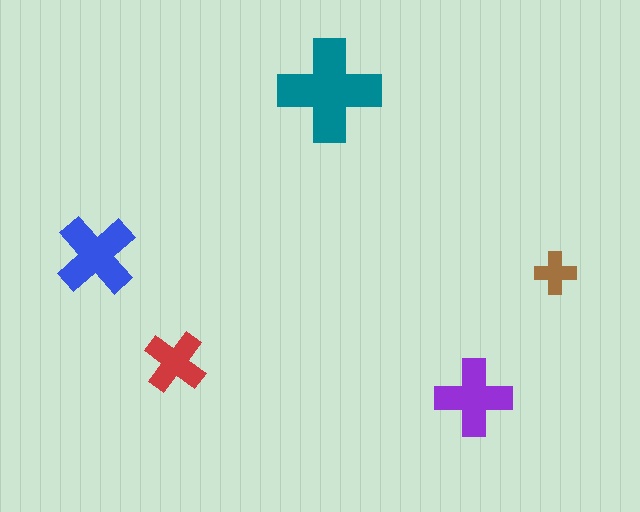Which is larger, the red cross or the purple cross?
The purple one.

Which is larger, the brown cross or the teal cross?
The teal one.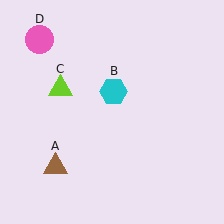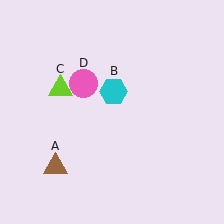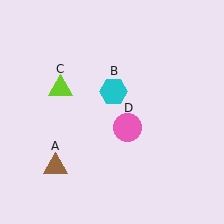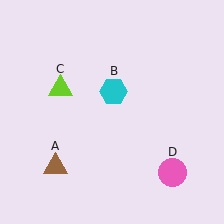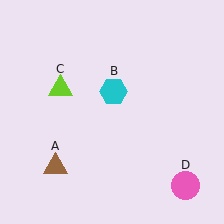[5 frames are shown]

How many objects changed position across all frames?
1 object changed position: pink circle (object D).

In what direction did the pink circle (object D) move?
The pink circle (object D) moved down and to the right.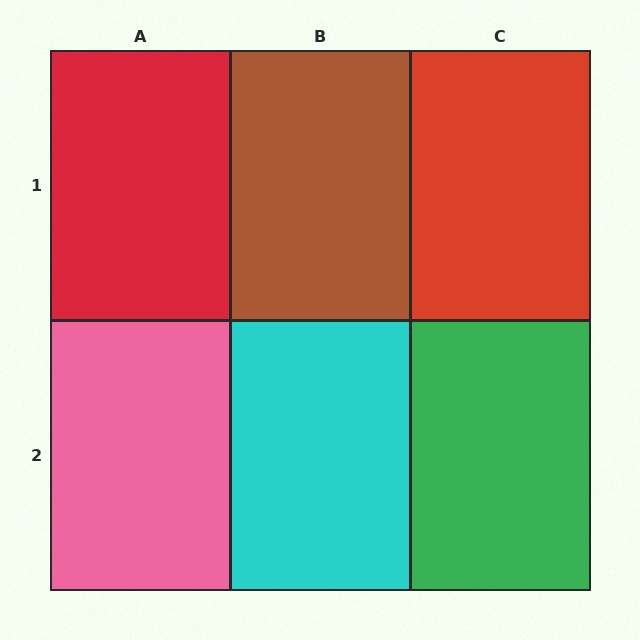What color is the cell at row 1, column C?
Red.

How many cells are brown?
1 cell is brown.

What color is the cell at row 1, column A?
Red.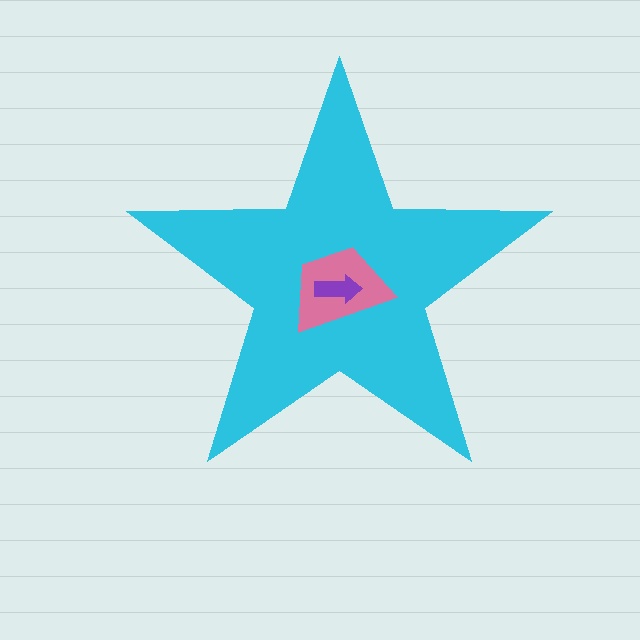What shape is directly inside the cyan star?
The pink trapezoid.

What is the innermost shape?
The purple arrow.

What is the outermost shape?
The cyan star.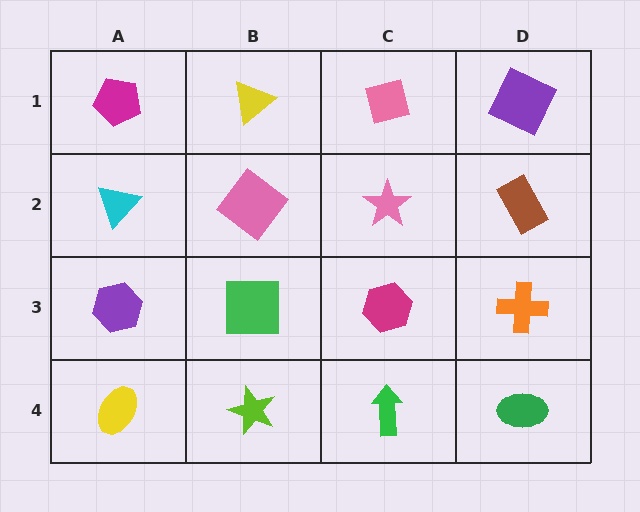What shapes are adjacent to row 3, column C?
A pink star (row 2, column C), a green arrow (row 4, column C), a green square (row 3, column B), an orange cross (row 3, column D).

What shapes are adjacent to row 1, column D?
A brown rectangle (row 2, column D), a pink square (row 1, column C).